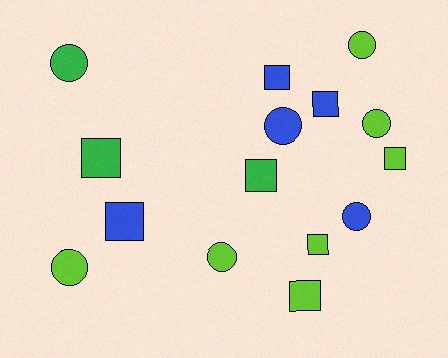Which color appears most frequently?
Lime, with 7 objects.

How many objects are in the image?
There are 15 objects.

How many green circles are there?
There is 1 green circle.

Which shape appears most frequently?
Square, with 8 objects.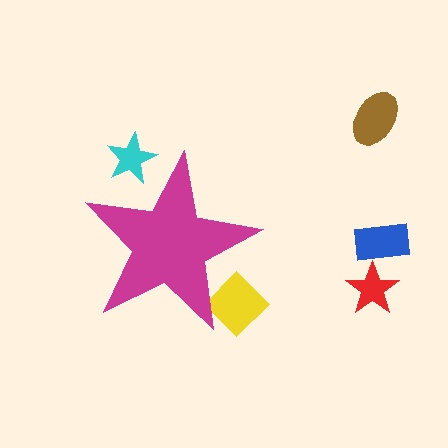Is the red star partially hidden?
No, the red star is fully visible.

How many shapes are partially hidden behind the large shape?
2 shapes are partially hidden.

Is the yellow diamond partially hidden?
Yes, the yellow diamond is partially hidden behind the magenta star.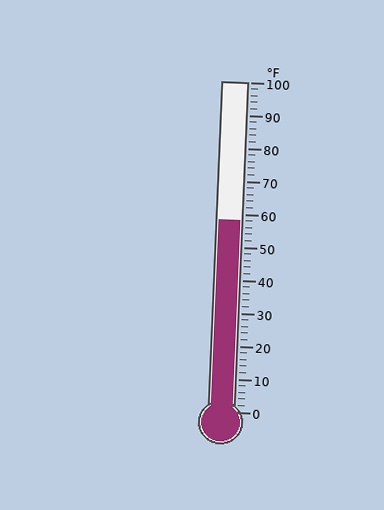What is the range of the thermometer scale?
The thermometer scale ranges from 0°F to 100°F.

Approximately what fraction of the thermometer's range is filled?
The thermometer is filled to approximately 60% of its range.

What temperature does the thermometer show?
The thermometer shows approximately 58°F.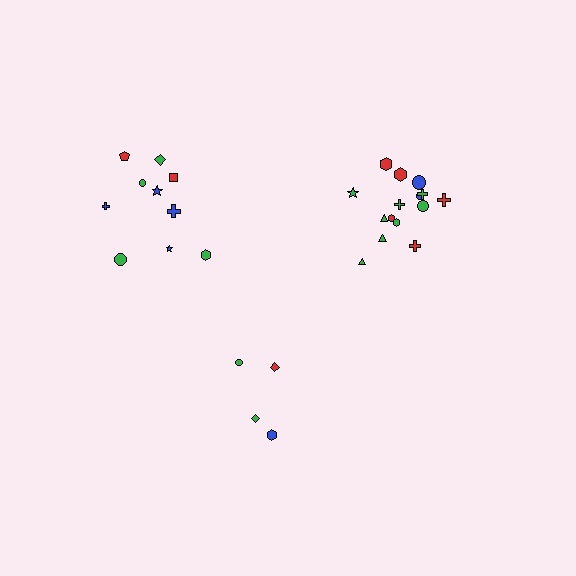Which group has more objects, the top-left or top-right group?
The top-right group.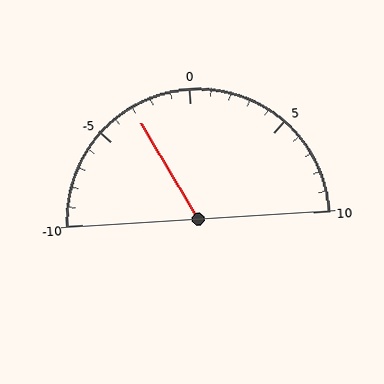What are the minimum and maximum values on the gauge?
The gauge ranges from -10 to 10.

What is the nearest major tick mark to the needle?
The nearest major tick mark is -5.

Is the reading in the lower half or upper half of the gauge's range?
The reading is in the lower half of the range (-10 to 10).